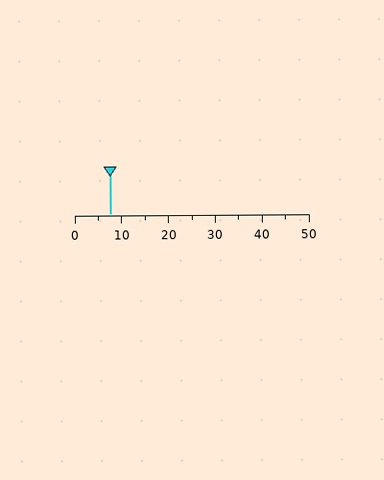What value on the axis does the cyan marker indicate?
The marker indicates approximately 7.5.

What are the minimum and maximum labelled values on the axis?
The axis runs from 0 to 50.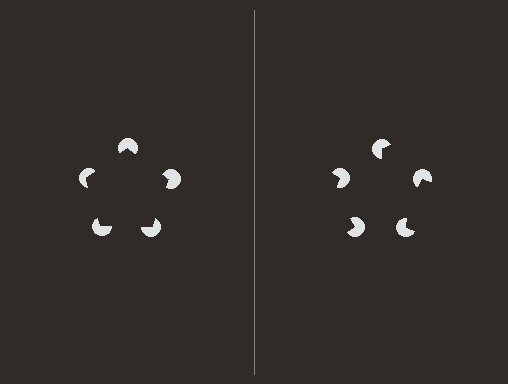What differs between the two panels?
The pac-man discs are positioned identically on both sides; only the wedge orientations differ. On the left they align to a pentagon; on the right they are misaligned.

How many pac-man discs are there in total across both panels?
10 — 5 on each side.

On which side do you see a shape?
An illusory pentagon appears on the left side. On the right side the wedge cuts are rotated, so no coherent shape forms.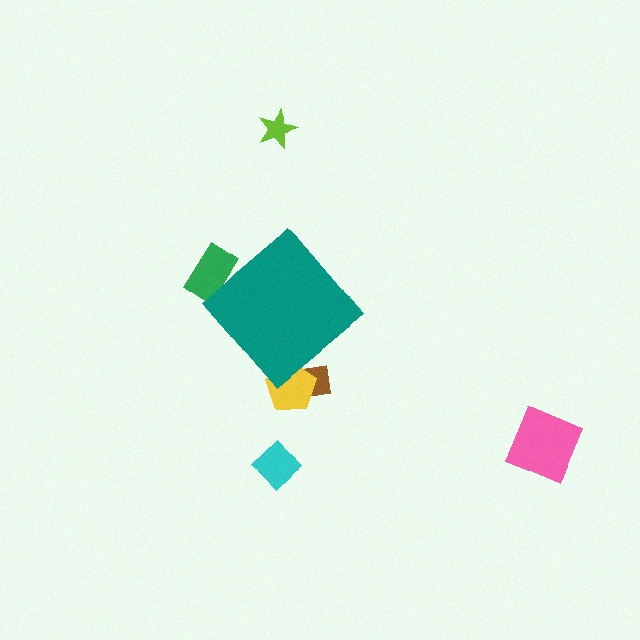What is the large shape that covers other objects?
A teal diamond.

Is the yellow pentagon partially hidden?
Yes, the yellow pentagon is partially hidden behind the teal diamond.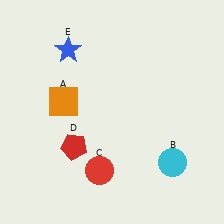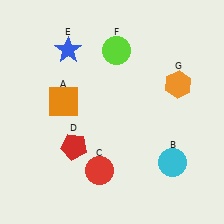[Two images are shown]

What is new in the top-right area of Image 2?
An orange hexagon (G) was added in the top-right area of Image 2.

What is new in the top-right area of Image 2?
A lime circle (F) was added in the top-right area of Image 2.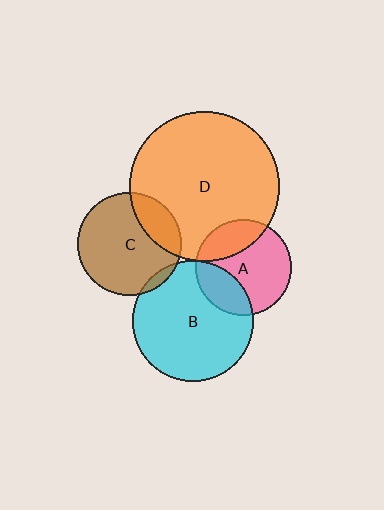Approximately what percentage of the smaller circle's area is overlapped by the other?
Approximately 20%.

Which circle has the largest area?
Circle D (orange).